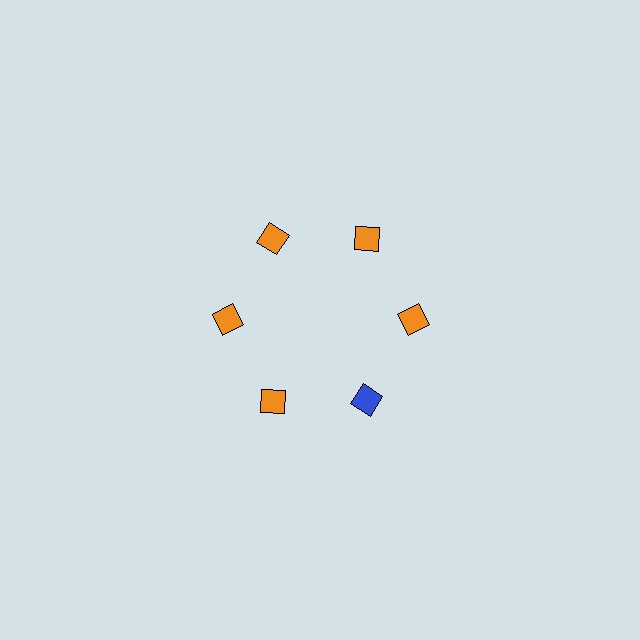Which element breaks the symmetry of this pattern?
The blue diamond at roughly the 5 o'clock position breaks the symmetry. All other shapes are orange diamonds.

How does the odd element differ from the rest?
It has a different color: blue instead of orange.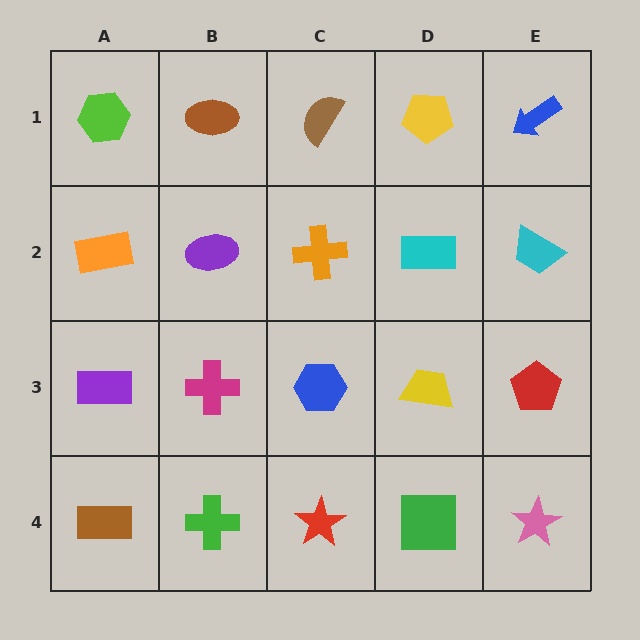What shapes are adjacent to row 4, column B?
A magenta cross (row 3, column B), a brown rectangle (row 4, column A), a red star (row 4, column C).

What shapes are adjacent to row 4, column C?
A blue hexagon (row 3, column C), a green cross (row 4, column B), a green square (row 4, column D).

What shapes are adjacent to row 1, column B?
A purple ellipse (row 2, column B), a lime hexagon (row 1, column A), a brown semicircle (row 1, column C).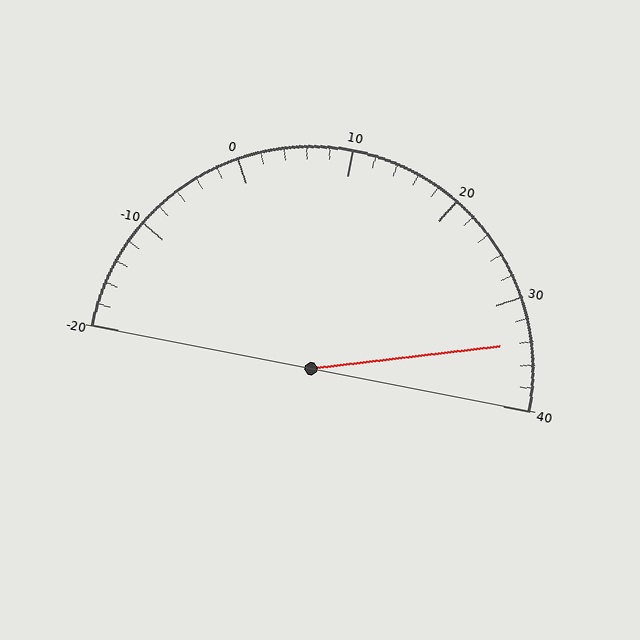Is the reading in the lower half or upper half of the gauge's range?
The reading is in the upper half of the range (-20 to 40).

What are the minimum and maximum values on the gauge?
The gauge ranges from -20 to 40.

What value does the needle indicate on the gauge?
The needle indicates approximately 34.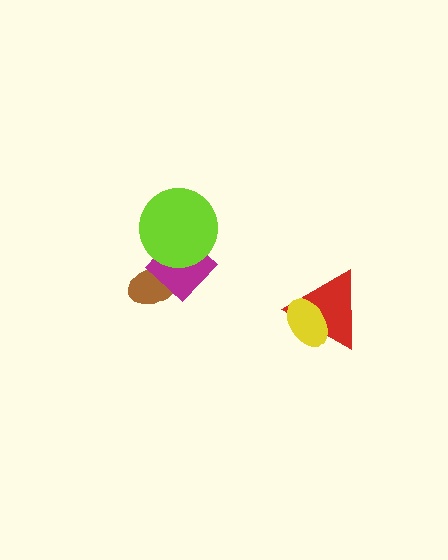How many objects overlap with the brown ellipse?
1 object overlaps with the brown ellipse.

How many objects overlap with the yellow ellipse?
1 object overlaps with the yellow ellipse.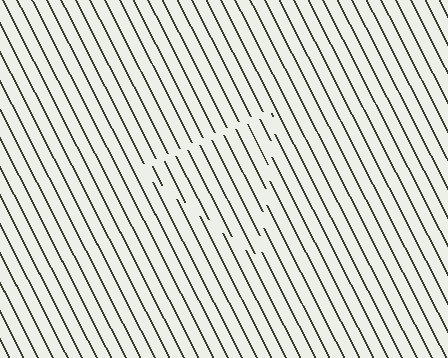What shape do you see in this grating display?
An illusory triangle. The interior of the shape contains the same grating, shifted by half a period — the contour is defined by the phase discontinuity where line-ends from the inner and outer gratings abut.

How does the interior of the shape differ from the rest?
The interior of the shape contains the same grating, shifted by half a period — the contour is defined by the phase discontinuity where line-ends from the inner and outer gratings abut.